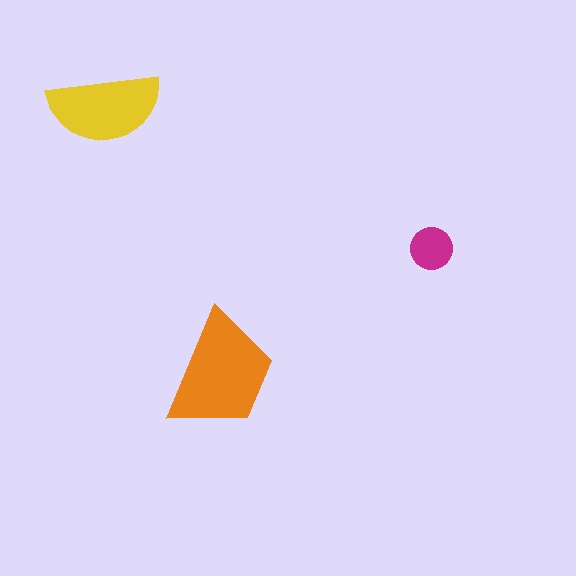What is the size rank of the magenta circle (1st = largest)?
3rd.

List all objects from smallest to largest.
The magenta circle, the yellow semicircle, the orange trapezoid.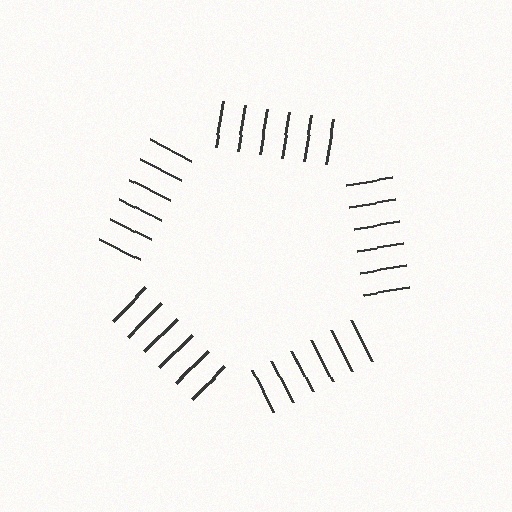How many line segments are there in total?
30 — 6 along each of the 5 edges.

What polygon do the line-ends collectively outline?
An illusory pentagon — the line segments terminate on its edges but no continuous stroke is drawn.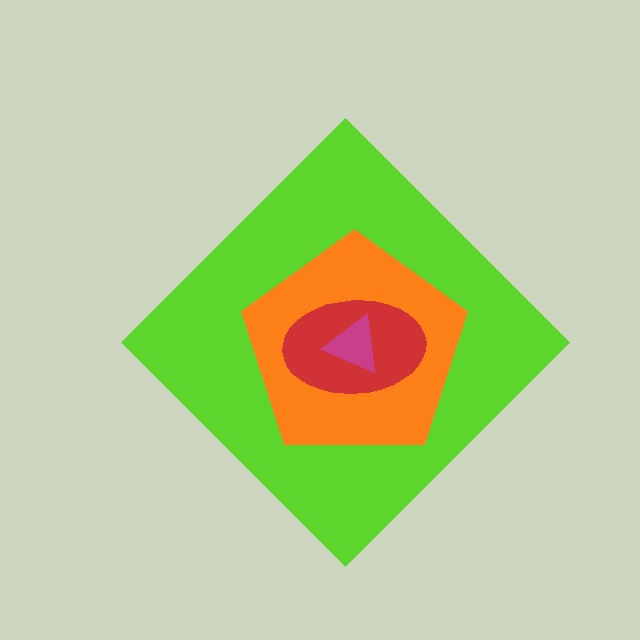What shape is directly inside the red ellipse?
The magenta triangle.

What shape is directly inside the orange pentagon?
The red ellipse.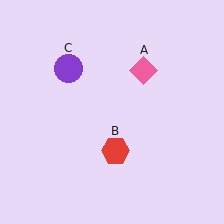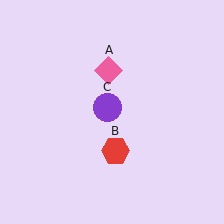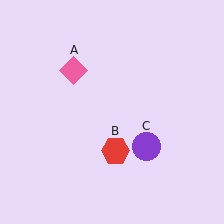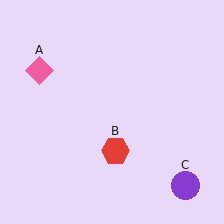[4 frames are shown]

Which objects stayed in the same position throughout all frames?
Red hexagon (object B) remained stationary.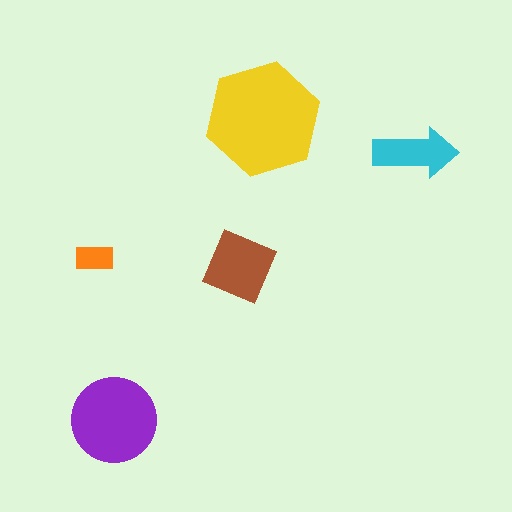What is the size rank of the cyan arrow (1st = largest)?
4th.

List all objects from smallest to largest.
The orange rectangle, the cyan arrow, the brown square, the purple circle, the yellow hexagon.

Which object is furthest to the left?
The orange rectangle is leftmost.